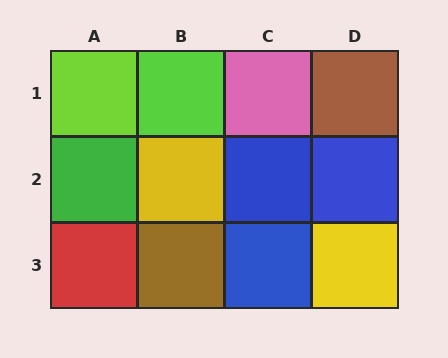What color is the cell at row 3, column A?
Red.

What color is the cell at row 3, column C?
Blue.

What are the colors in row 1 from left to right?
Lime, lime, pink, brown.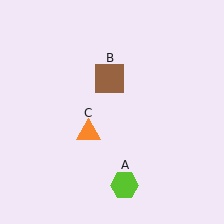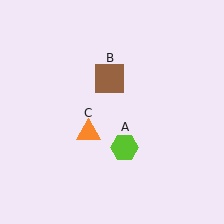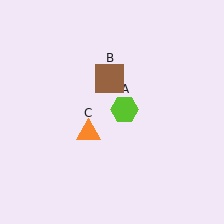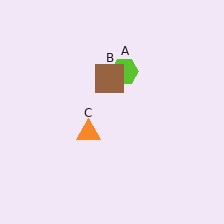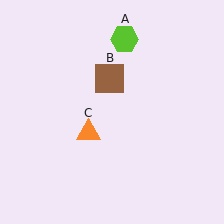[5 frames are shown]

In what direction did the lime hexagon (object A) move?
The lime hexagon (object A) moved up.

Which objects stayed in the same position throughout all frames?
Brown square (object B) and orange triangle (object C) remained stationary.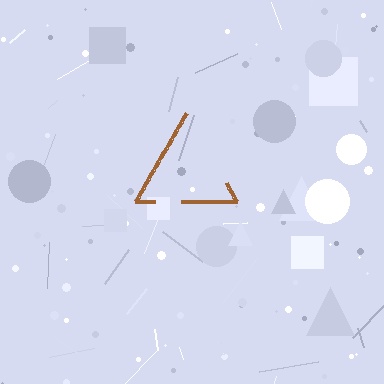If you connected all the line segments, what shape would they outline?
They would outline a triangle.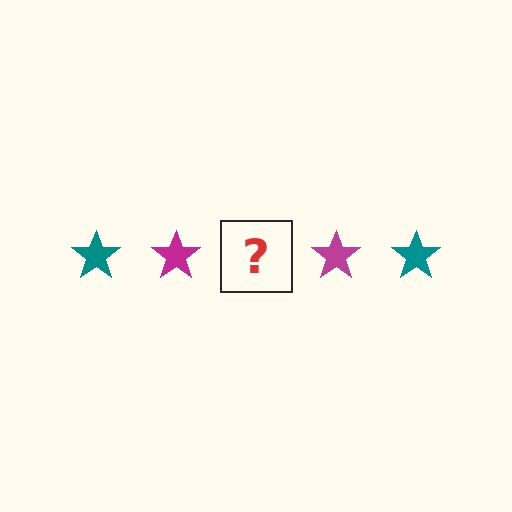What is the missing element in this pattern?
The missing element is a teal star.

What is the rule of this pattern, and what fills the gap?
The rule is that the pattern cycles through teal, magenta stars. The gap should be filled with a teal star.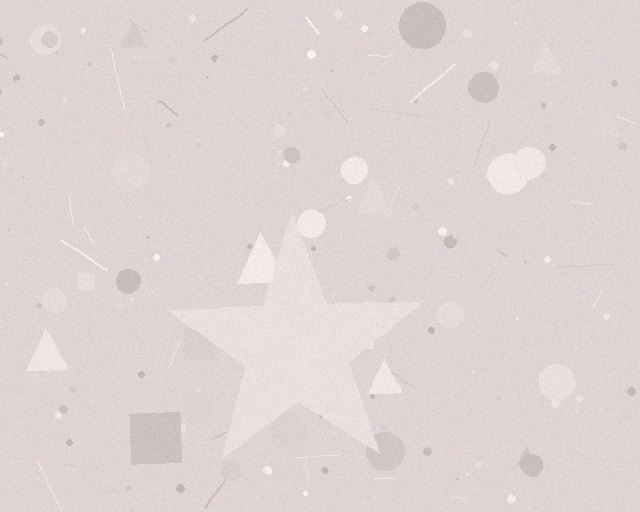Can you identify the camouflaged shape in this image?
The camouflaged shape is a star.